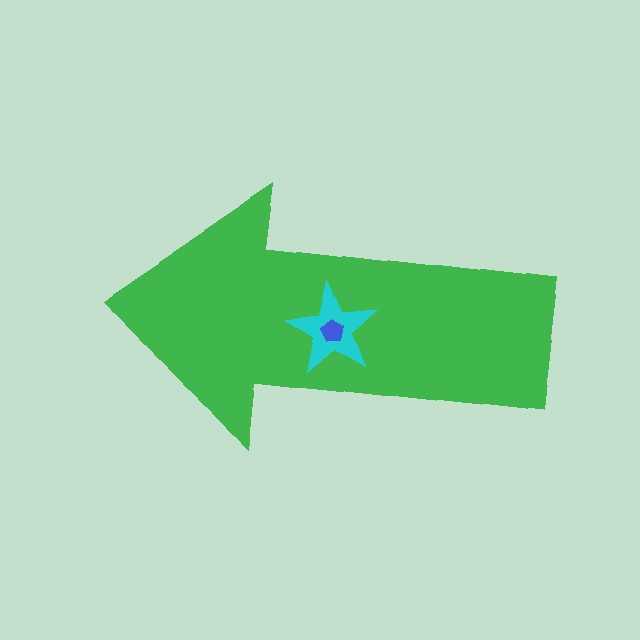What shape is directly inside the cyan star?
The blue pentagon.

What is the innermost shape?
The blue pentagon.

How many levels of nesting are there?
3.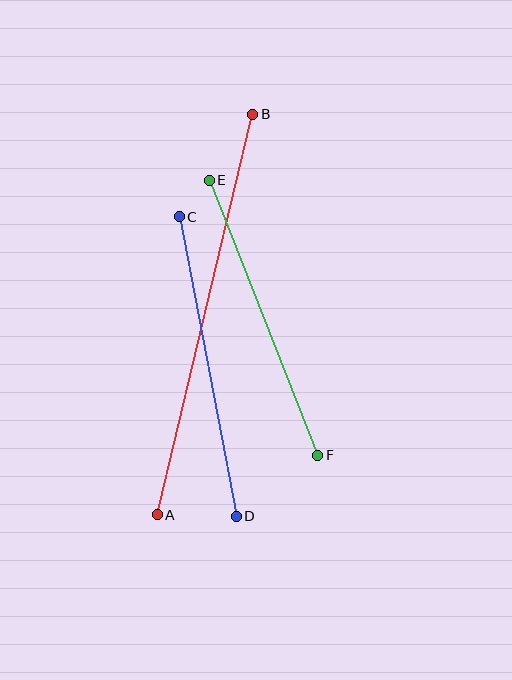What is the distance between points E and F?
The distance is approximately 296 pixels.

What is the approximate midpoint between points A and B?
The midpoint is at approximately (205, 315) pixels.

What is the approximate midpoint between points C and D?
The midpoint is at approximately (208, 366) pixels.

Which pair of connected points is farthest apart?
Points A and B are farthest apart.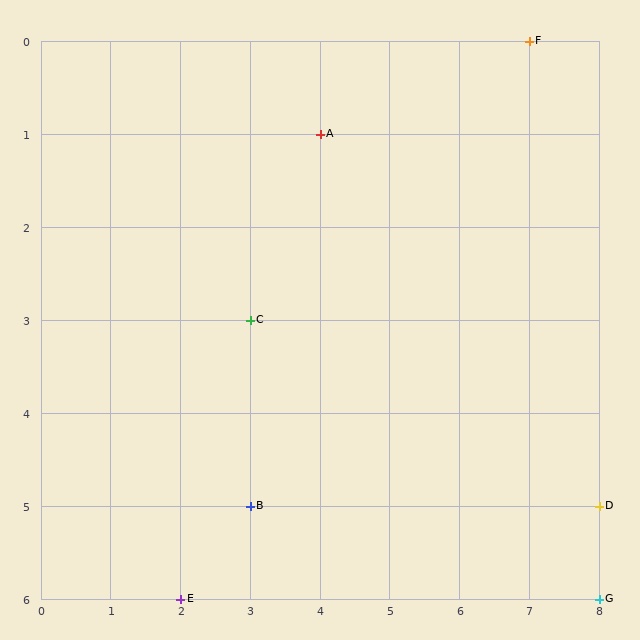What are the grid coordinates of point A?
Point A is at grid coordinates (4, 1).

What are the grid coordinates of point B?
Point B is at grid coordinates (3, 5).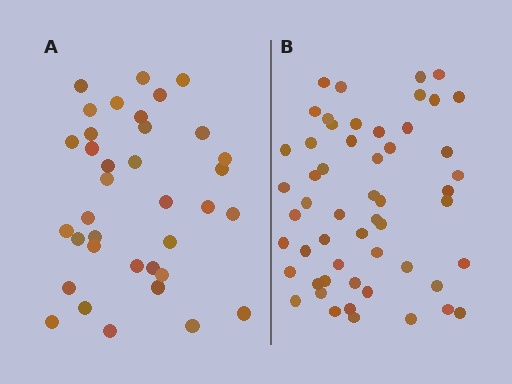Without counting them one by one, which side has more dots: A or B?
Region B (the right region) has more dots.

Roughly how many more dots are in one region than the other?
Region B has approximately 20 more dots than region A.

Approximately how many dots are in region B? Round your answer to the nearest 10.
About 50 dots. (The exact count is 54, which rounds to 50.)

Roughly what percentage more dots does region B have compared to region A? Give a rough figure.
About 50% more.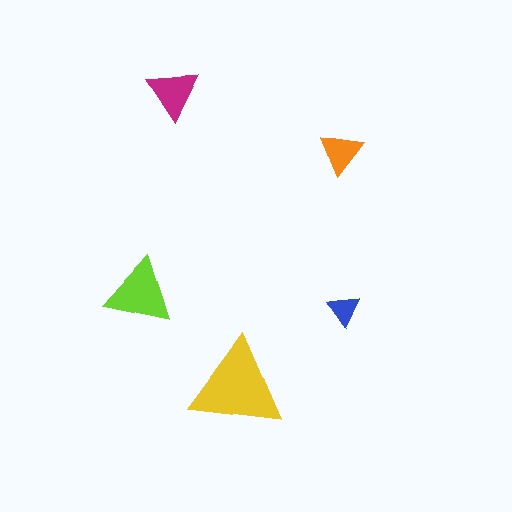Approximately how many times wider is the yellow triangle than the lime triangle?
About 1.5 times wider.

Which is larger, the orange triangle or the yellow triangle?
The yellow one.